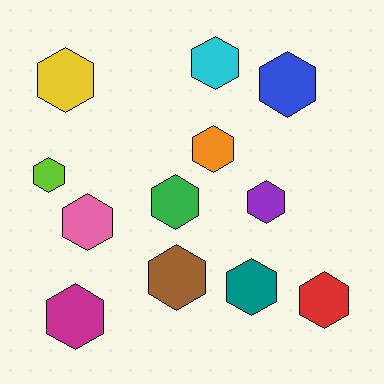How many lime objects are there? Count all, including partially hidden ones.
There is 1 lime object.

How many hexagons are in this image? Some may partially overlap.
There are 12 hexagons.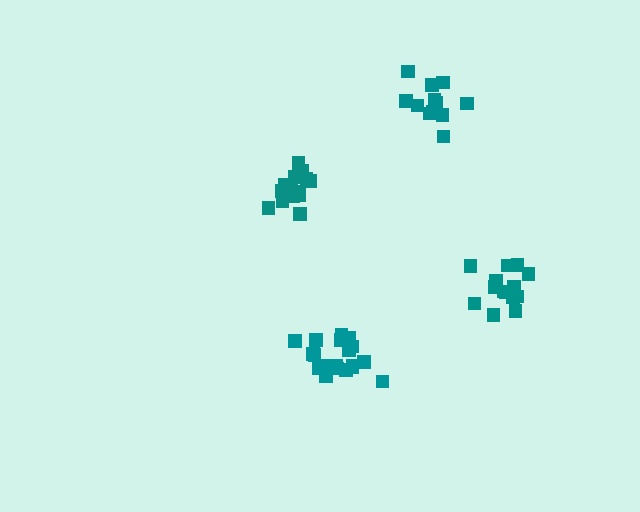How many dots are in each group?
Group 1: 19 dots, Group 2: 14 dots, Group 3: 14 dots, Group 4: 16 dots (63 total).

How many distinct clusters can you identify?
There are 4 distinct clusters.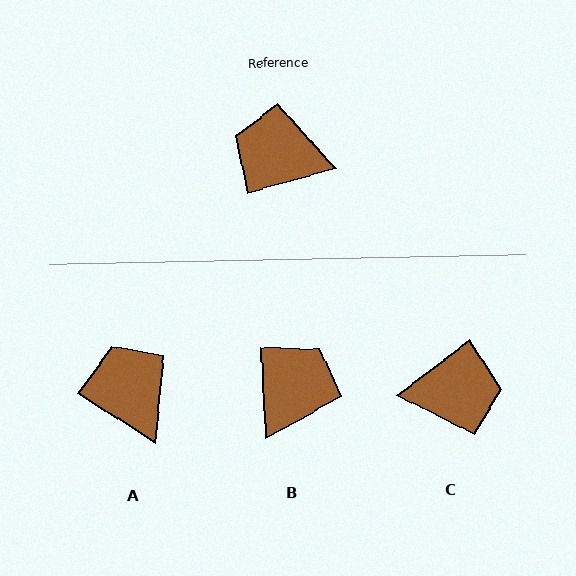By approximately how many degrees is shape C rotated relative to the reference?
Approximately 159 degrees clockwise.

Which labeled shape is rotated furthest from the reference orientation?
C, about 159 degrees away.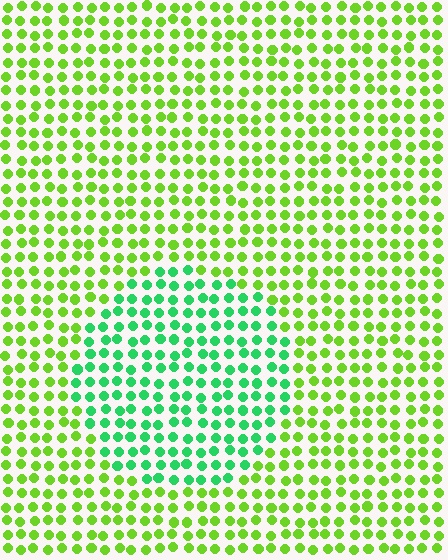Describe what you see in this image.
The image is filled with small lime elements in a uniform arrangement. A circle-shaped region is visible where the elements are tinted to a slightly different hue, forming a subtle color boundary.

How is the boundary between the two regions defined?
The boundary is defined purely by a slight shift in hue (about 45 degrees). Spacing, size, and orientation are identical on both sides.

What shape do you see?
I see a circle.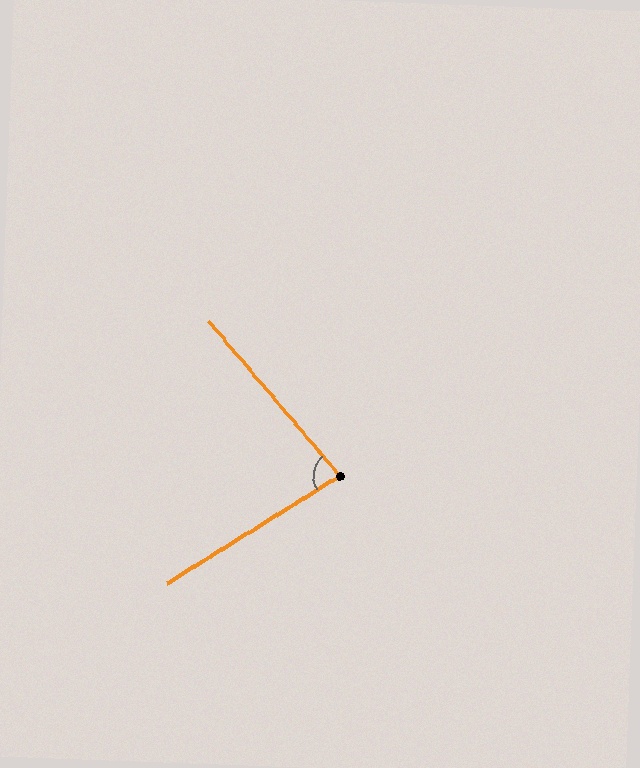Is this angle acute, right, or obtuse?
It is acute.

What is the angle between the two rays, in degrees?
Approximately 82 degrees.